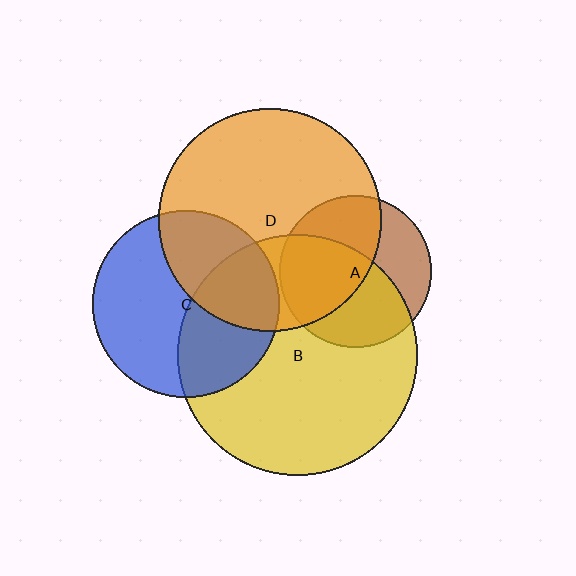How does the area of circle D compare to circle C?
Approximately 1.4 times.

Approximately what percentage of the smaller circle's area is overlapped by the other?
Approximately 60%.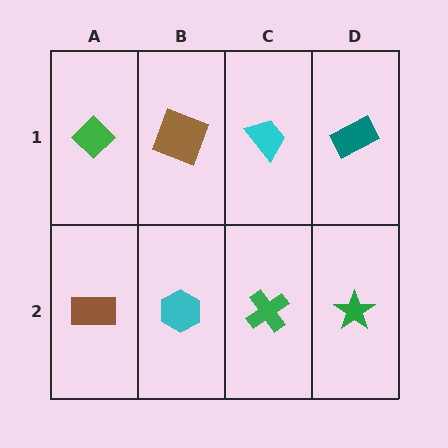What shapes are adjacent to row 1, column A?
A brown rectangle (row 2, column A), a brown square (row 1, column B).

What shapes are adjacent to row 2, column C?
A cyan trapezoid (row 1, column C), a cyan hexagon (row 2, column B), a green star (row 2, column D).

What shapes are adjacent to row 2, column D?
A teal rectangle (row 1, column D), a green cross (row 2, column C).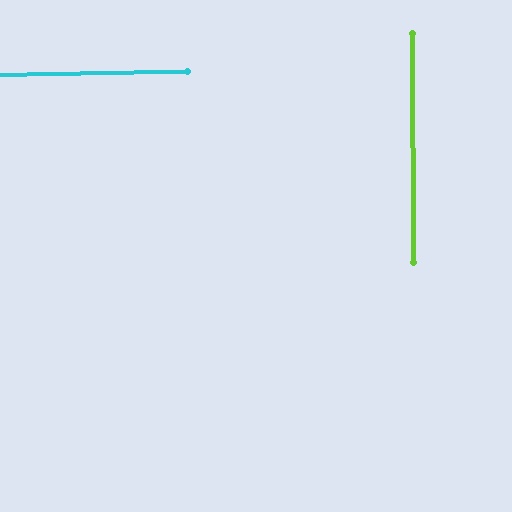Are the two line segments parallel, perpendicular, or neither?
Perpendicular — they meet at approximately 89°.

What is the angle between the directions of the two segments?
Approximately 89 degrees.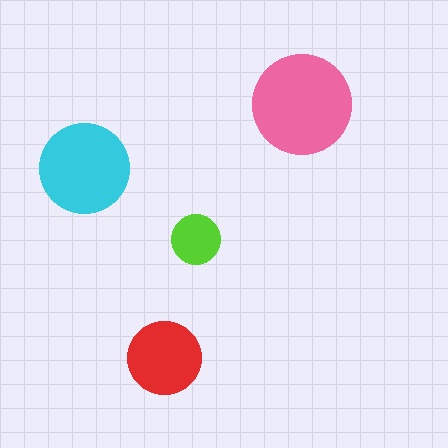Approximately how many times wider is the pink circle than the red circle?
About 1.5 times wider.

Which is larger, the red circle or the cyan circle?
The cyan one.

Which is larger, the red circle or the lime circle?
The red one.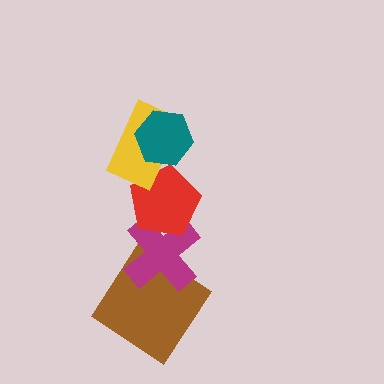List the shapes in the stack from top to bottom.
From top to bottom: the teal hexagon, the yellow rectangle, the red pentagon, the magenta cross, the brown diamond.